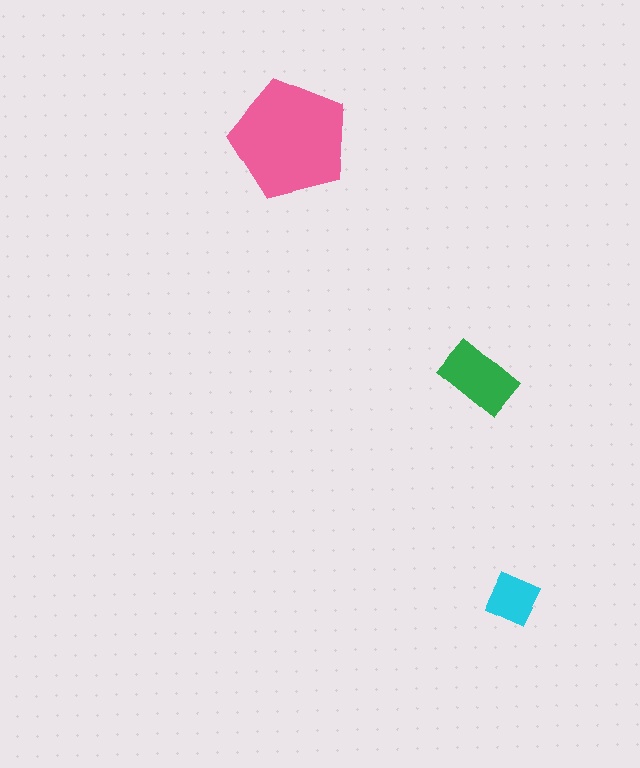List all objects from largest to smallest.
The pink pentagon, the green rectangle, the cyan diamond.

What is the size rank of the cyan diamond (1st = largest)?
3rd.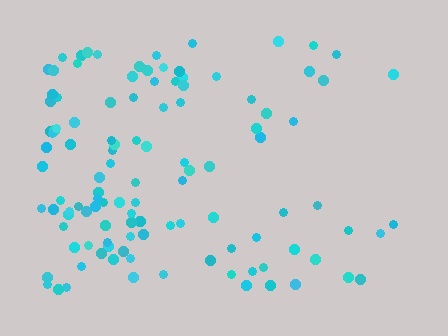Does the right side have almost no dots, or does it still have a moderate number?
Still a moderate number, just noticeably fewer than the left.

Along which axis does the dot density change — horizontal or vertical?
Horizontal.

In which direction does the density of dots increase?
From right to left, with the left side densest.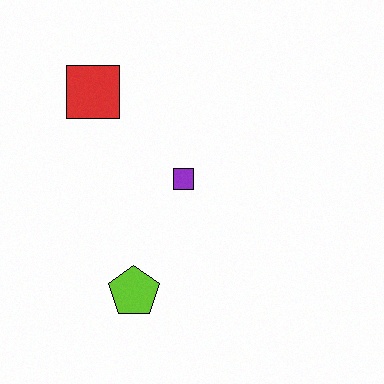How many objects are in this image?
There are 3 objects.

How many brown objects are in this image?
There are no brown objects.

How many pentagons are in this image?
There is 1 pentagon.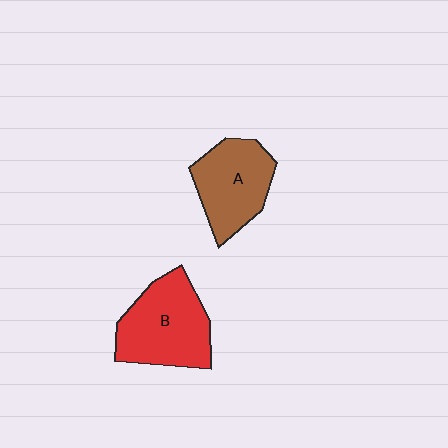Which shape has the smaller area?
Shape A (brown).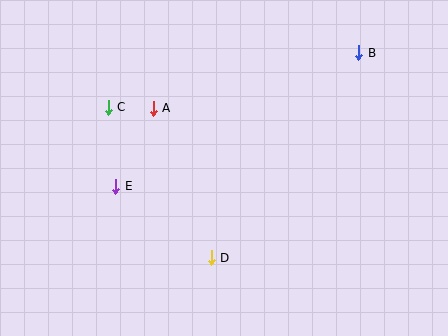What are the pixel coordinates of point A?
Point A is at (153, 108).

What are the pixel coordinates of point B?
Point B is at (358, 53).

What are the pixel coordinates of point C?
Point C is at (108, 107).